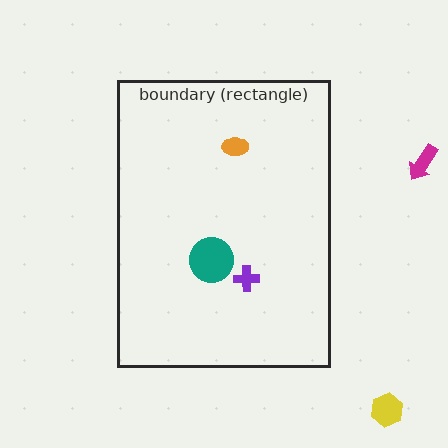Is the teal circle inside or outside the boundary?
Inside.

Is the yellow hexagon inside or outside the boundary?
Outside.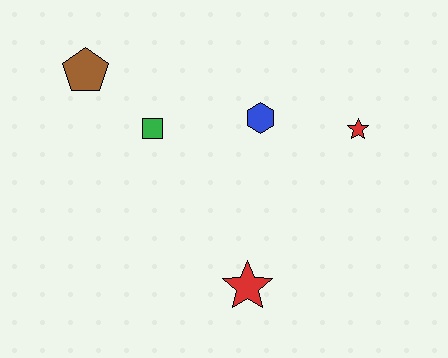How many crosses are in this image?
There are no crosses.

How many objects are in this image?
There are 5 objects.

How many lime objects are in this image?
There are no lime objects.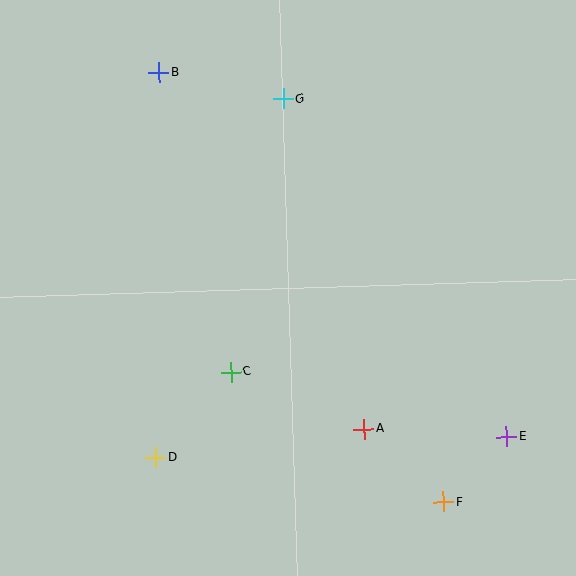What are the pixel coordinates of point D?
Point D is at (156, 458).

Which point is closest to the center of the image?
Point C at (231, 372) is closest to the center.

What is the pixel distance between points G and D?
The distance between G and D is 381 pixels.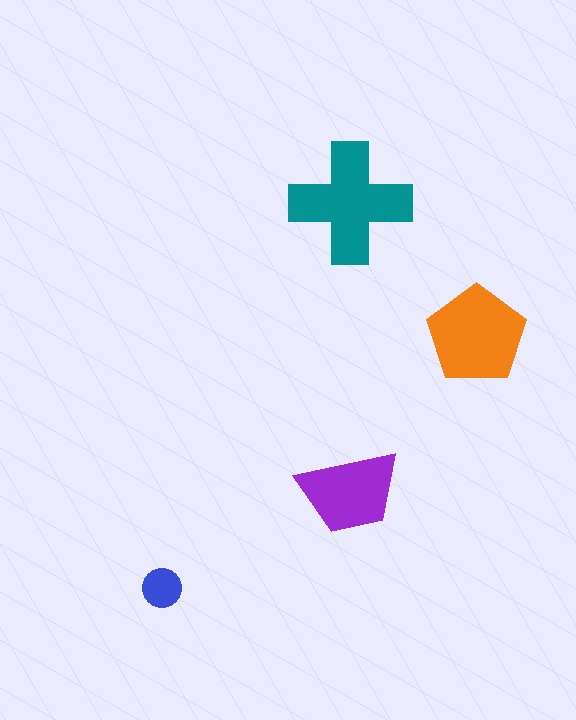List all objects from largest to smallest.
The teal cross, the orange pentagon, the purple trapezoid, the blue circle.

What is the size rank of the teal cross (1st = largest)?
1st.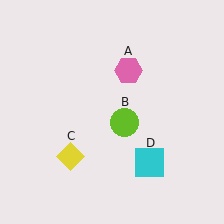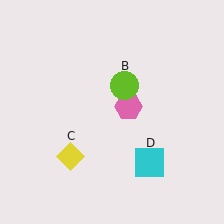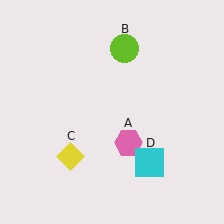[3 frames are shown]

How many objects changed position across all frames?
2 objects changed position: pink hexagon (object A), lime circle (object B).